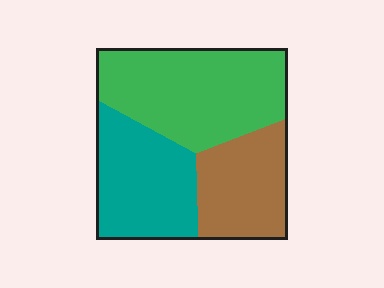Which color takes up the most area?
Green, at roughly 45%.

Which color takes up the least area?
Brown, at roughly 25%.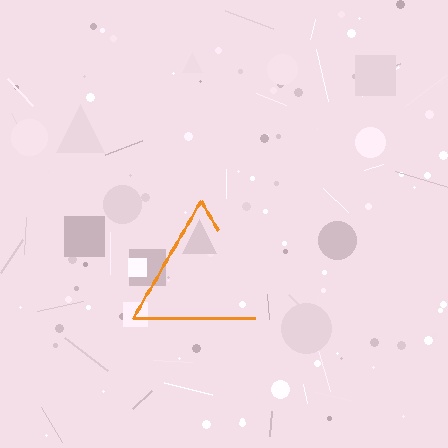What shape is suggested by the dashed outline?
The dashed outline suggests a triangle.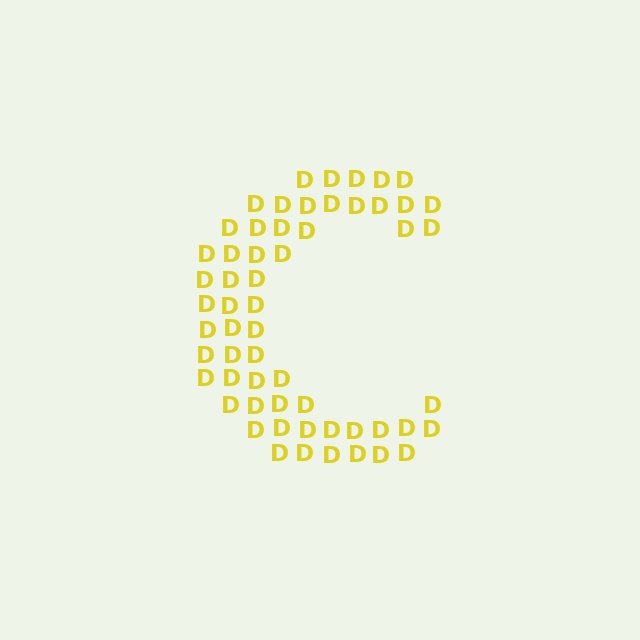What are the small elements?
The small elements are letter D's.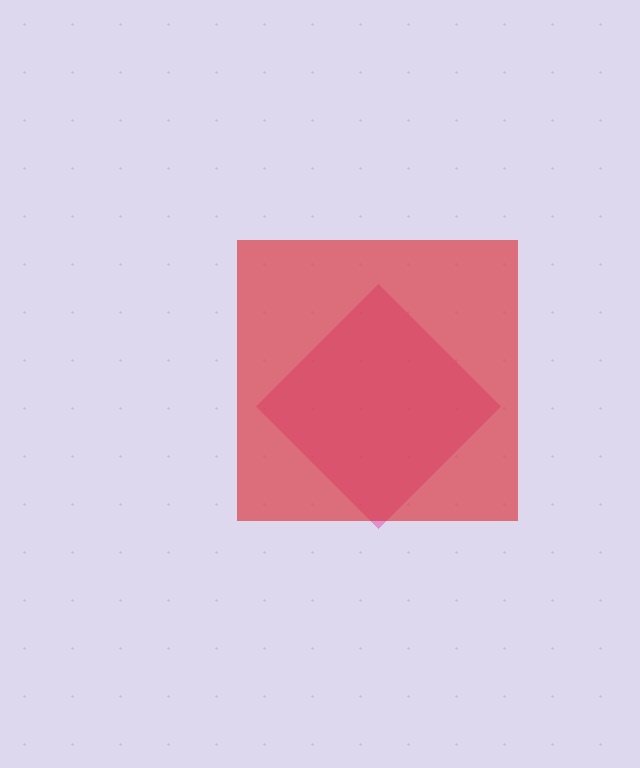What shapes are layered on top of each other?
The layered shapes are: a pink diamond, a red square.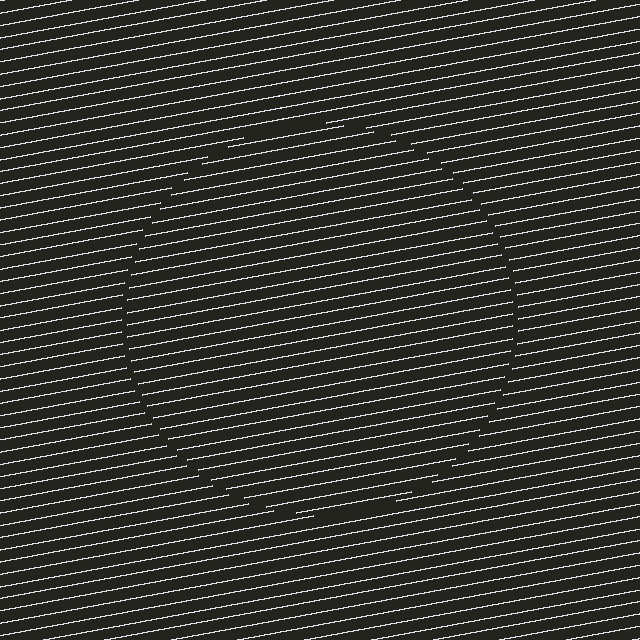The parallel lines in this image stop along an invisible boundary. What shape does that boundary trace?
An illusory circle. The interior of the shape contains the same grating, shifted by half a period — the contour is defined by the phase discontinuity where line-ends from the inner and outer gratings abut.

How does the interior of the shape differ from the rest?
The interior of the shape contains the same grating, shifted by half a period — the contour is defined by the phase discontinuity where line-ends from the inner and outer gratings abut.